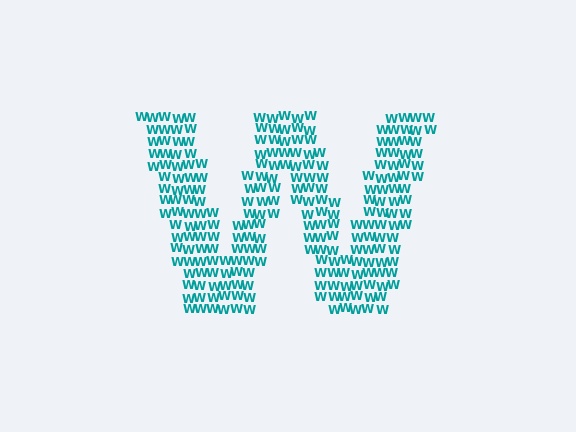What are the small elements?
The small elements are letter W's.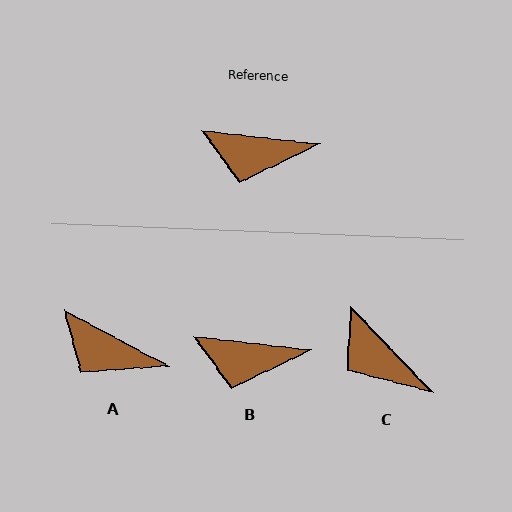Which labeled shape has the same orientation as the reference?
B.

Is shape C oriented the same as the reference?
No, it is off by about 40 degrees.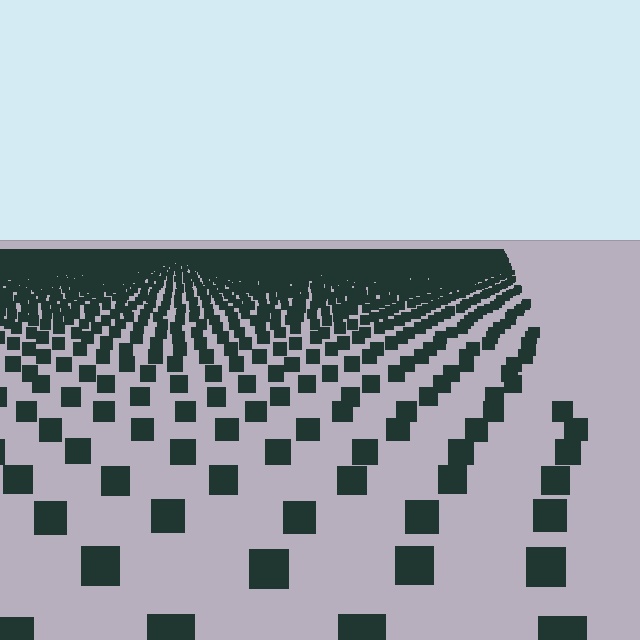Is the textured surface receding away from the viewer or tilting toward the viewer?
The surface is receding away from the viewer. Texture elements get smaller and denser toward the top.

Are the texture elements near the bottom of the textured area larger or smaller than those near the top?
Larger. Near the bottom, elements are closer to the viewer and appear at a bigger on-screen size.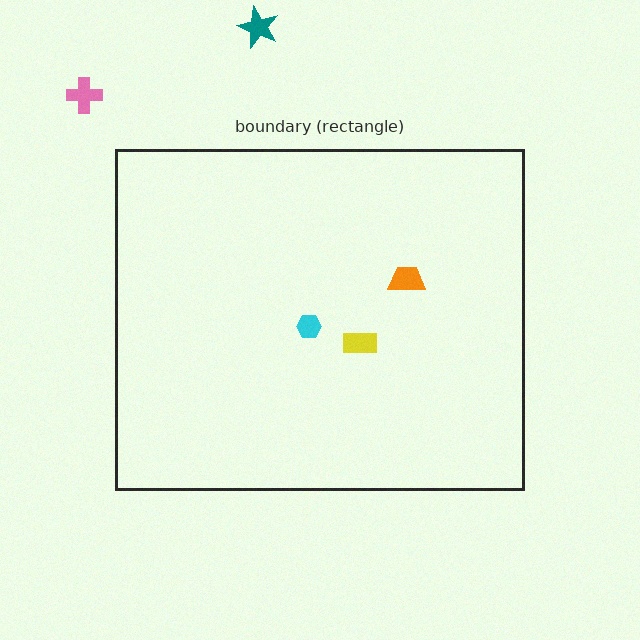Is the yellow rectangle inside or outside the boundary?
Inside.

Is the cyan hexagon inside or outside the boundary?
Inside.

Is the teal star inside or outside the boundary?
Outside.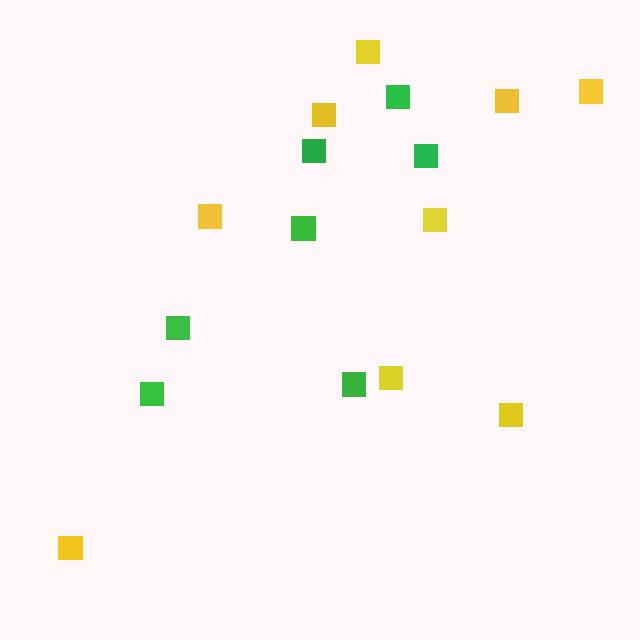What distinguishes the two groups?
There are 2 groups: one group of yellow squares (9) and one group of green squares (7).